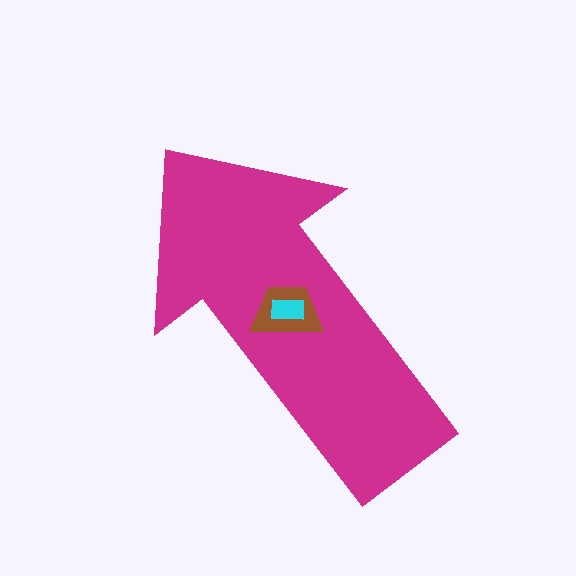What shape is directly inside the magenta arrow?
The brown trapezoid.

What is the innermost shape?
The cyan rectangle.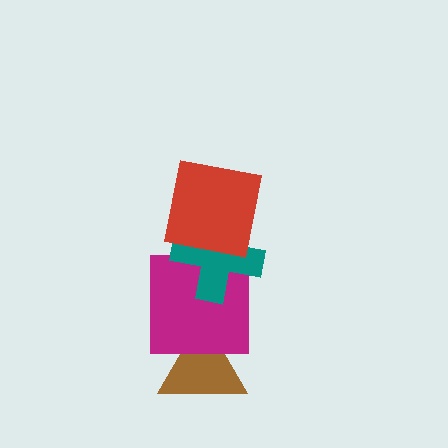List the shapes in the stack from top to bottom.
From top to bottom: the red square, the teal cross, the magenta square, the brown triangle.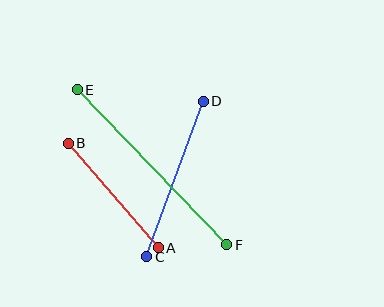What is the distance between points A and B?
The distance is approximately 138 pixels.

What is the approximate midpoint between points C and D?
The midpoint is at approximately (175, 179) pixels.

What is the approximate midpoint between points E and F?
The midpoint is at approximately (152, 167) pixels.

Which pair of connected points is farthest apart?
Points E and F are farthest apart.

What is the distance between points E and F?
The distance is approximately 215 pixels.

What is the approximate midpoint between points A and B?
The midpoint is at approximately (113, 196) pixels.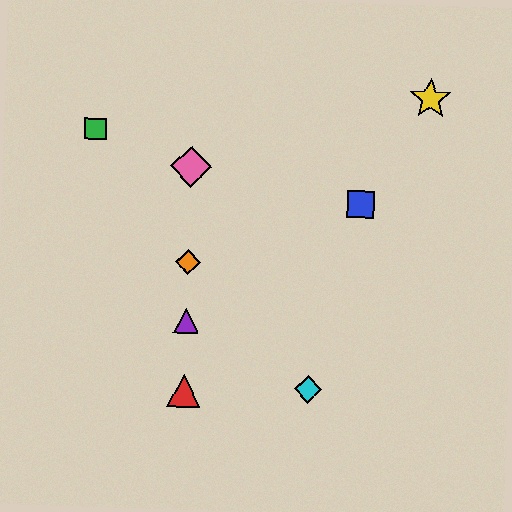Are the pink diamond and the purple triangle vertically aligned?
Yes, both are at x≈191.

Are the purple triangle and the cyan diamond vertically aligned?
No, the purple triangle is at x≈186 and the cyan diamond is at x≈308.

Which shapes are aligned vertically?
The red triangle, the purple triangle, the orange diamond, the pink diamond are aligned vertically.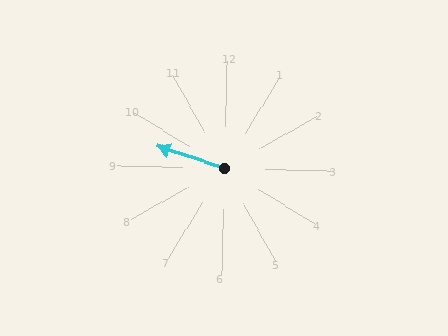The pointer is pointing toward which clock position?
Roughly 10 o'clock.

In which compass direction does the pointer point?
West.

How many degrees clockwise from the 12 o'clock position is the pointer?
Approximately 287 degrees.